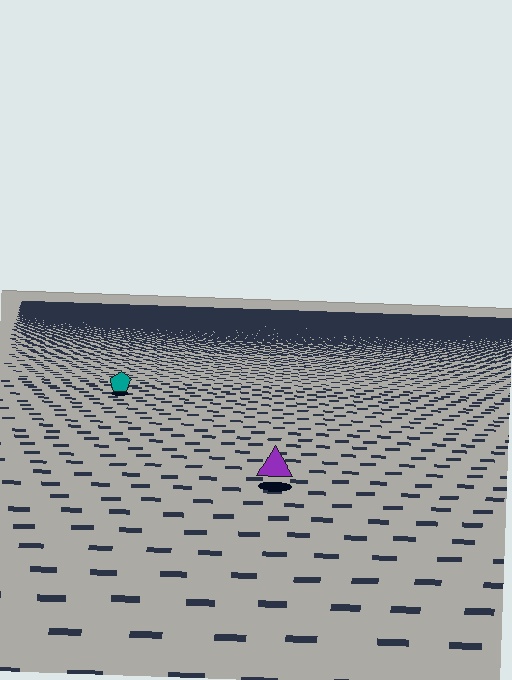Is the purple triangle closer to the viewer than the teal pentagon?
Yes. The purple triangle is closer — you can tell from the texture gradient: the ground texture is coarser near it.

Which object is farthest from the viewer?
The teal pentagon is farthest from the viewer. It appears smaller and the ground texture around it is denser.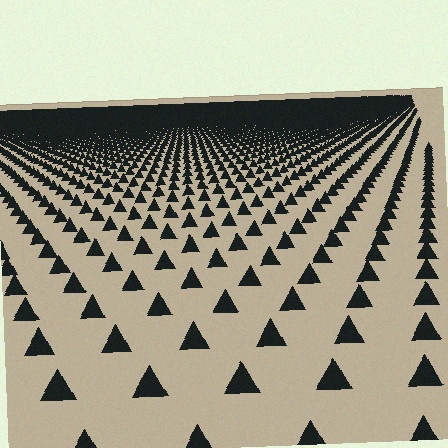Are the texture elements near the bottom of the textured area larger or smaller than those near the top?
Larger. Near the bottom, elements are closer to the viewer and appear at a bigger on-screen size.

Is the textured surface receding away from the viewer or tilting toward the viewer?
The surface is receding away from the viewer. Texture elements get smaller and denser toward the top.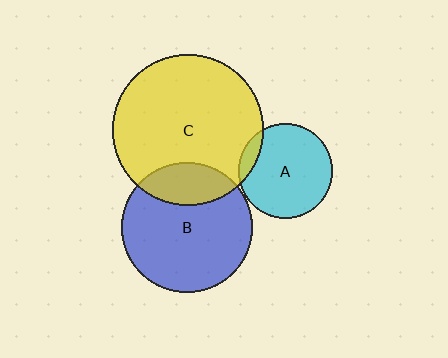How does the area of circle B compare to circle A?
Approximately 1.9 times.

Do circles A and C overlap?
Yes.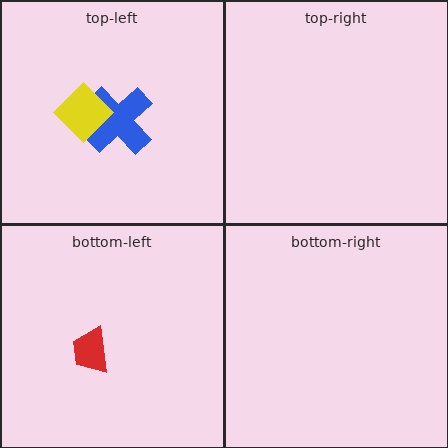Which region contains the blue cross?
The top-left region.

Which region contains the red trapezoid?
The bottom-left region.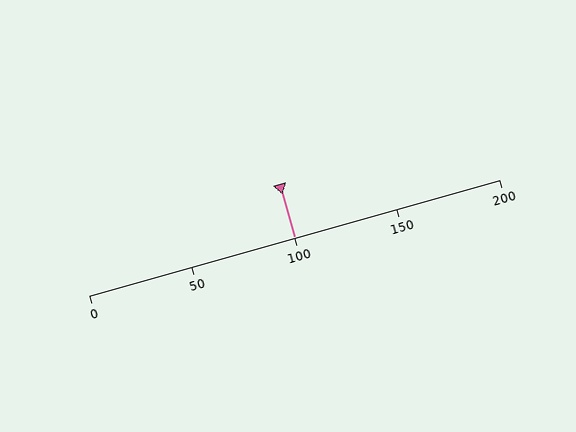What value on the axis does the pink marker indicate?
The marker indicates approximately 100.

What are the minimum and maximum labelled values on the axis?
The axis runs from 0 to 200.